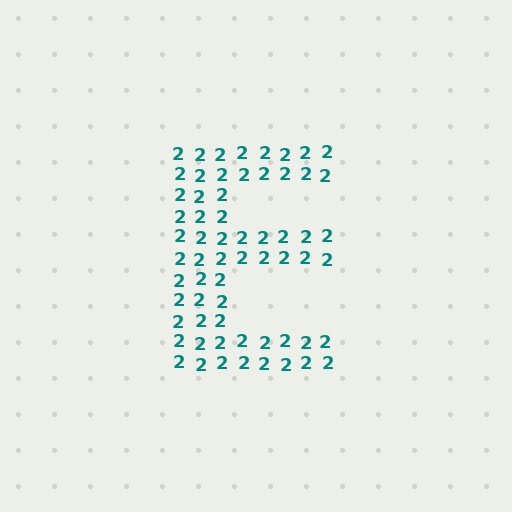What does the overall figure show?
The overall figure shows the letter E.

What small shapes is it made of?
It is made of small digit 2's.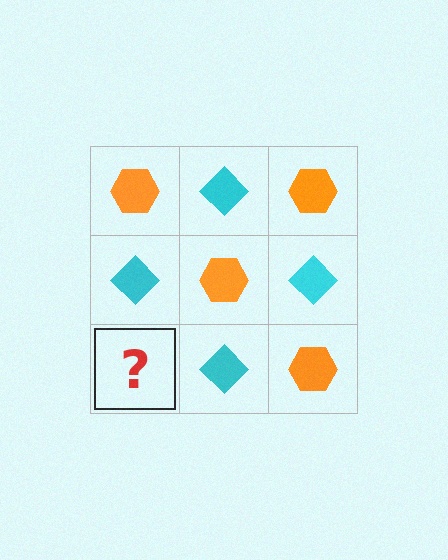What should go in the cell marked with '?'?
The missing cell should contain an orange hexagon.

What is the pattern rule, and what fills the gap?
The rule is that it alternates orange hexagon and cyan diamond in a checkerboard pattern. The gap should be filled with an orange hexagon.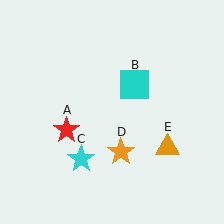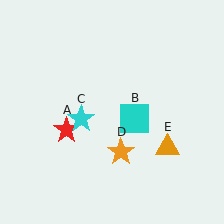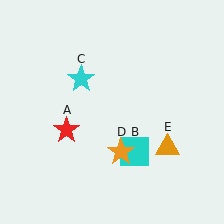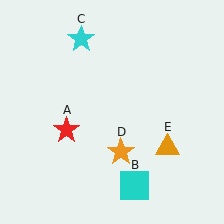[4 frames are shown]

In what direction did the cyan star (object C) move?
The cyan star (object C) moved up.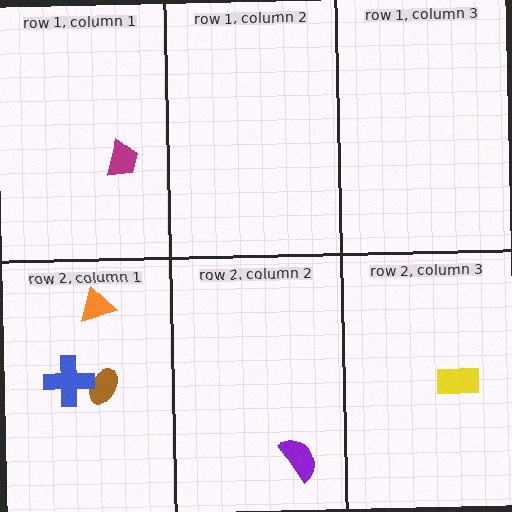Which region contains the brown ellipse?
The row 2, column 1 region.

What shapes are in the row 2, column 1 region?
The brown ellipse, the orange triangle, the blue cross.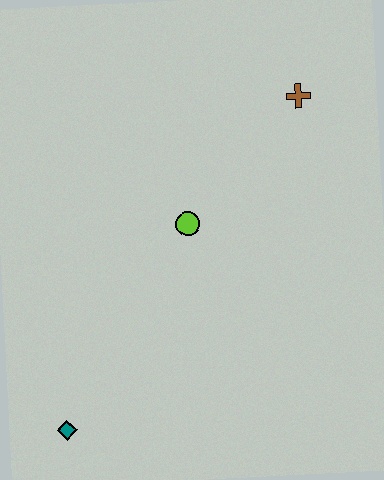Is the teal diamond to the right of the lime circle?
No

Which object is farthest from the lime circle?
The teal diamond is farthest from the lime circle.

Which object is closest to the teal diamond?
The lime circle is closest to the teal diamond.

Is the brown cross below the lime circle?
No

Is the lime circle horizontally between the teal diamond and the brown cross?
Yes